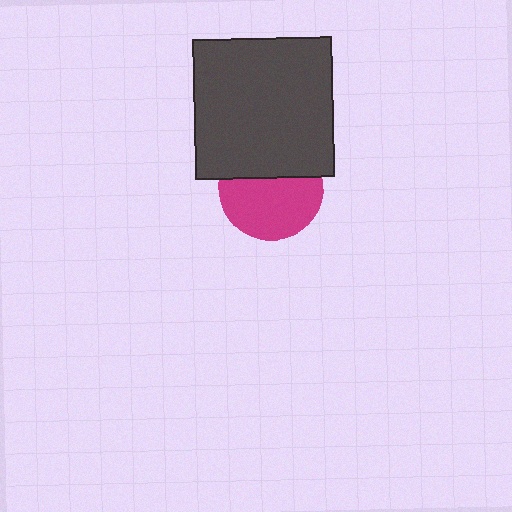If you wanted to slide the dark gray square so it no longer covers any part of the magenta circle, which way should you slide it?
Slide it up — that is the most direct way to separate the two shapes.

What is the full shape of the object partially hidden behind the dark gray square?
The partially hidden object is a magenta circle.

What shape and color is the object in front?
The object in front is a dark gray square.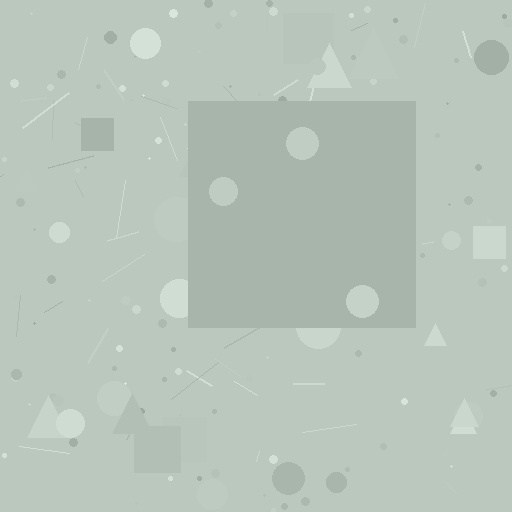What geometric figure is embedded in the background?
A square is embedded in the background.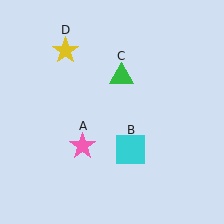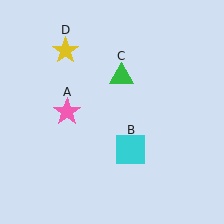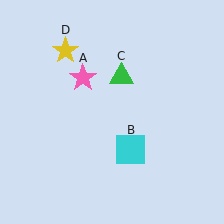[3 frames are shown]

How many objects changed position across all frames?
1 object changed position: pink star (object A).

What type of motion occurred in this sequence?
The pink star (object A) rotated clockwise around the center of the scene.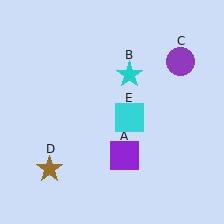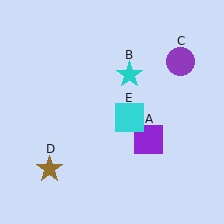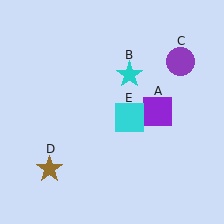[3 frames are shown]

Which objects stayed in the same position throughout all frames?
Cyan star (object B) and purple circle (object C) and brown star (object D) and cyan square (object E) remained stationary.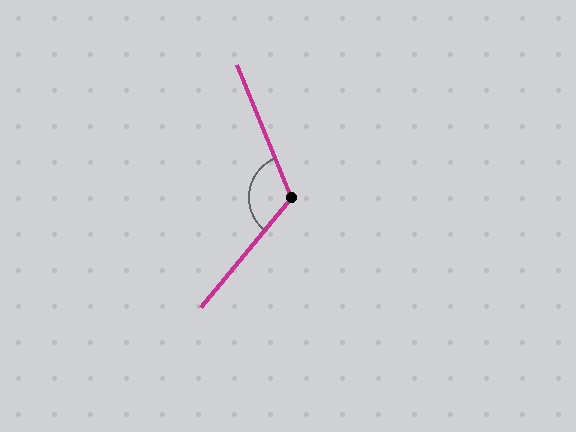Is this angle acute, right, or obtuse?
It is obtuse.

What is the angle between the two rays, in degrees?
Approximately 118 degrees.